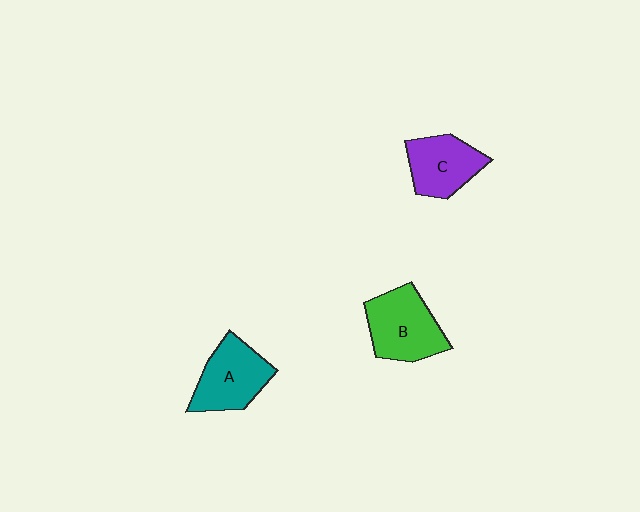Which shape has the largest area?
Shape B (green).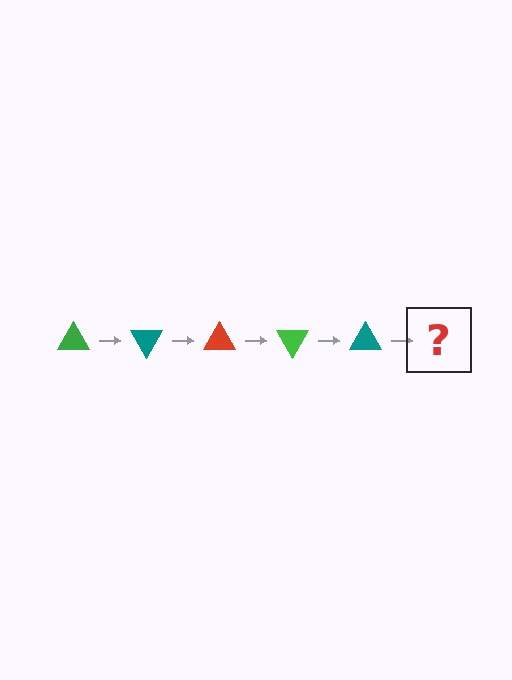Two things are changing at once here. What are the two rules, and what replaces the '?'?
The two rules are that it rotates 60 degrees each step and the color cycles through green, teal, and red. The '?' should be a red triangle, rotated 300 degrees from the start.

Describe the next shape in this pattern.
It should be a red triangle, rotated 300 degrees from the start.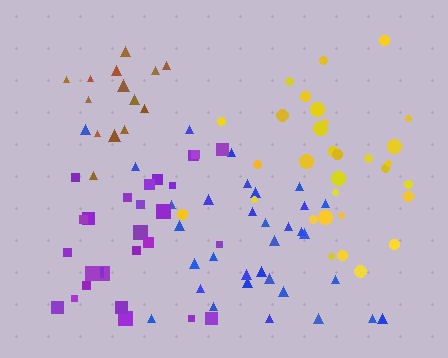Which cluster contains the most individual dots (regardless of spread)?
Blue (34).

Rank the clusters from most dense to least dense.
brown, yellow, purple, blue.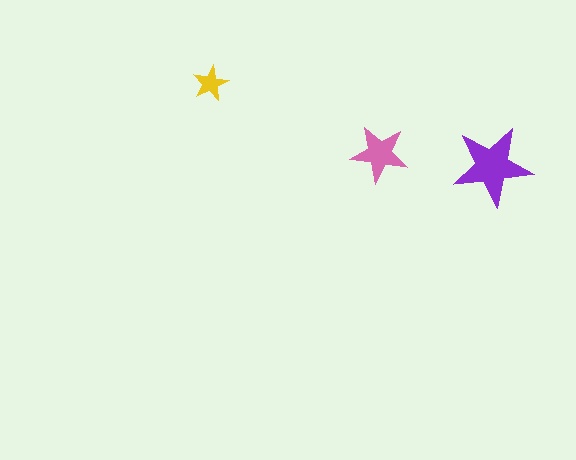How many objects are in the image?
There are 3 objects in the image.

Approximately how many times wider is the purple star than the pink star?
About 1.5 times wider.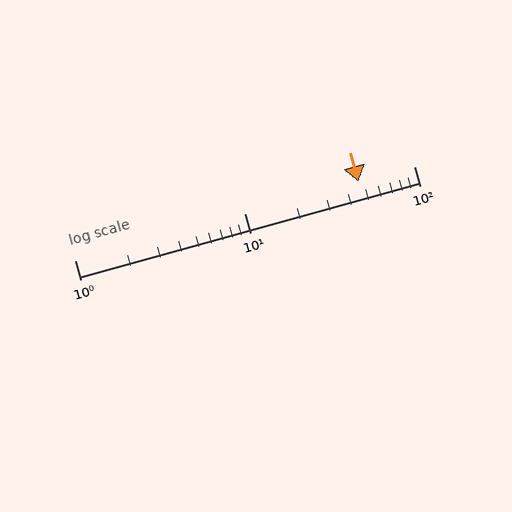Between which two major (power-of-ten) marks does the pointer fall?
The pointer is between 10 and 100.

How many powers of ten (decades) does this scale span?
The scale spans 2 decades, from 1 to 100.